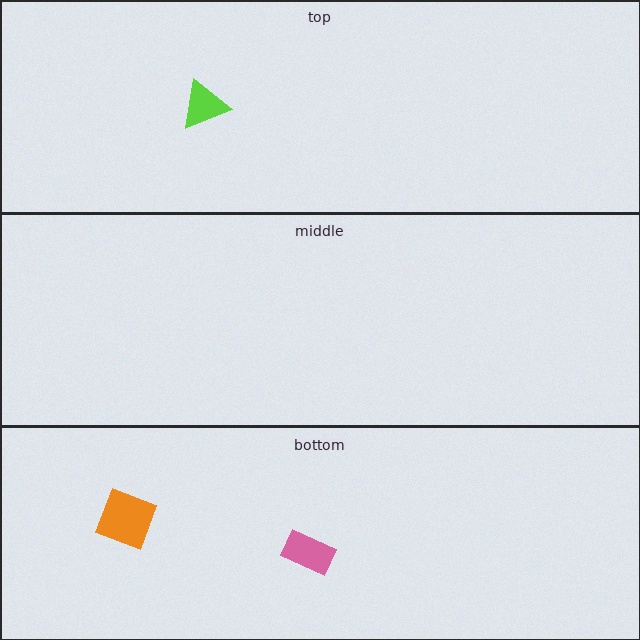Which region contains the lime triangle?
The top region.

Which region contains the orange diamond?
The bottom region.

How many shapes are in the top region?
1.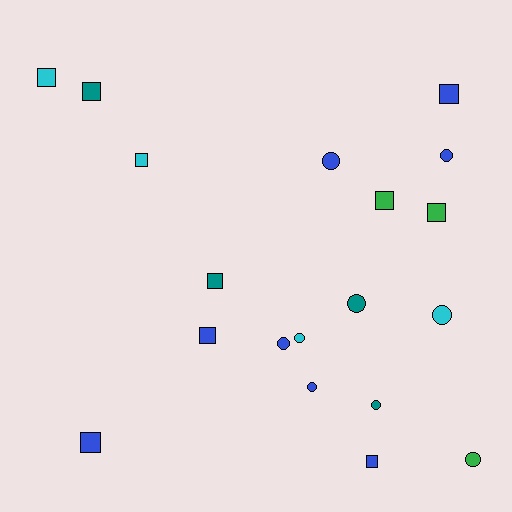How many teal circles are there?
There are 2 teal circles.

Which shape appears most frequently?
Square, with 10 objects.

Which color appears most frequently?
Blue, with 8 objects.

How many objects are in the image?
There are 19 objects.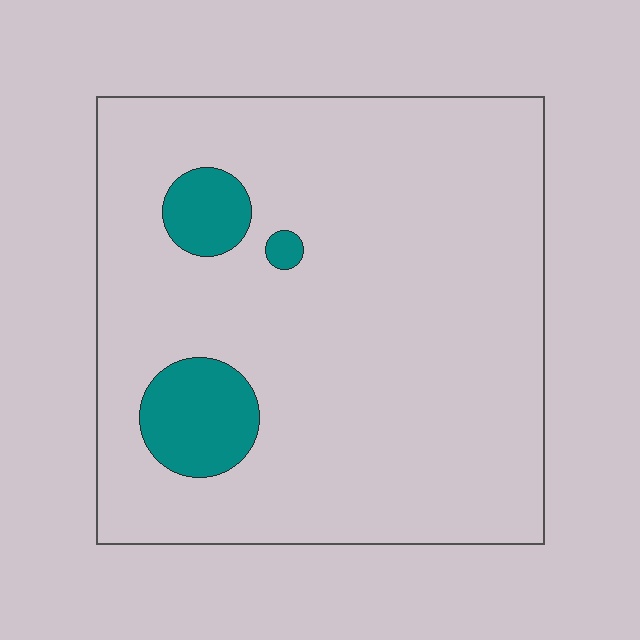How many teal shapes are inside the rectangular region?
3.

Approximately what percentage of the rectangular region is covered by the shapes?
Approximately 10%.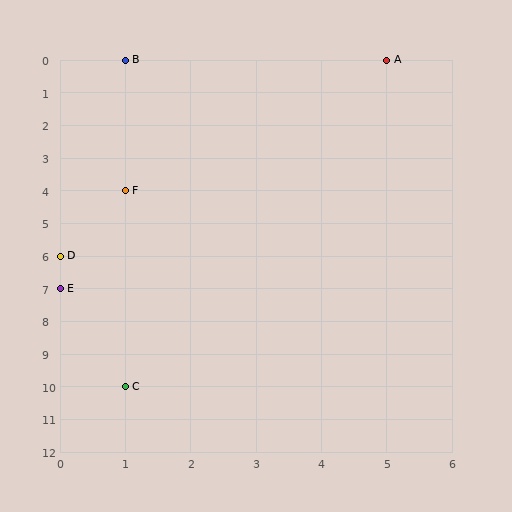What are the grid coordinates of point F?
Point F is at grid coordinates (1, 4).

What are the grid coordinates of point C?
Point C is at grid coordinates (1, 10).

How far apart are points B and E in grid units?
Points B and E are 1 column and 7 rows apart (about 7.1 grid units diagonally).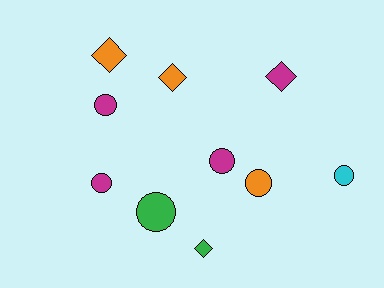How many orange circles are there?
There is 1 orange circle.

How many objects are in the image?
There are 10 objects.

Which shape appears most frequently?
Circle, with 6 objects.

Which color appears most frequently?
Magenta, with 4 objects.